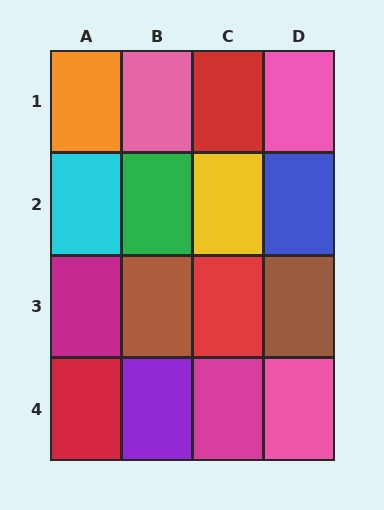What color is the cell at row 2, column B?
Green.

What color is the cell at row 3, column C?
Red.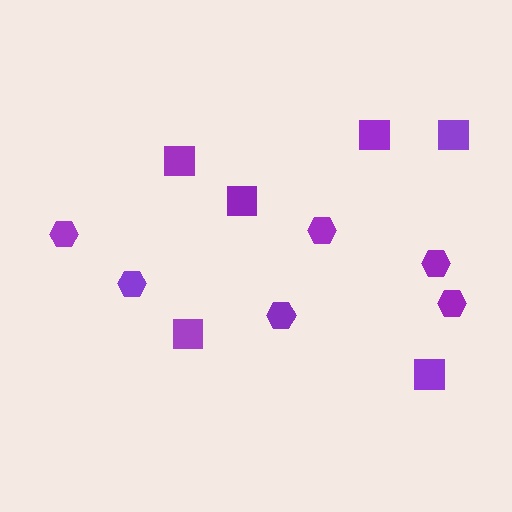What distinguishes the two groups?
There are 2 groups: one group of squares (6) and one group of hexagons (6).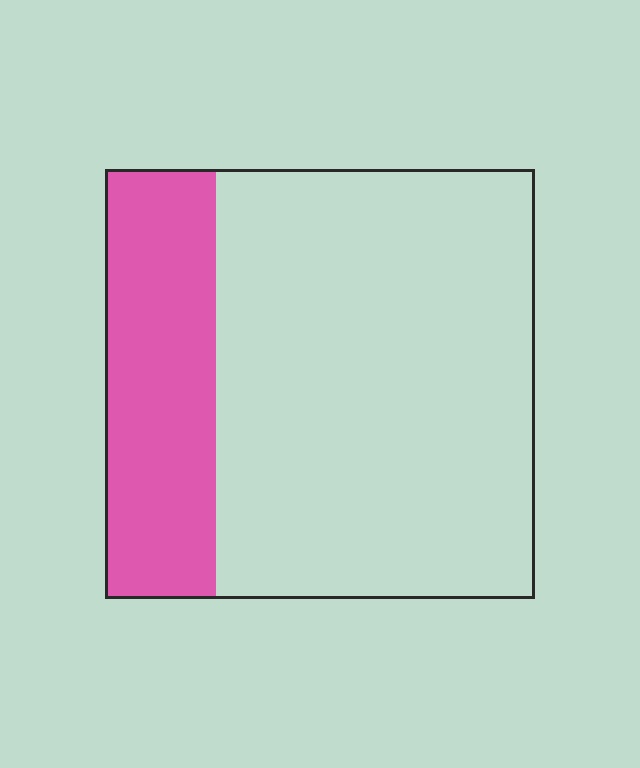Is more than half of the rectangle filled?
No.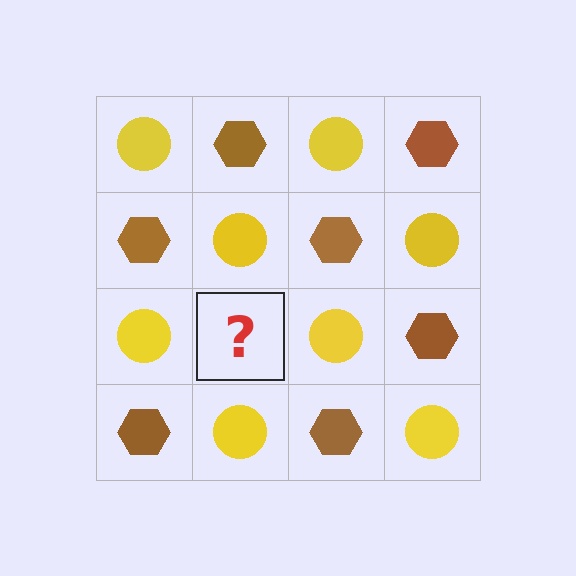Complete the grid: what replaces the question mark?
The question mark should be replaced with a brown hexagon.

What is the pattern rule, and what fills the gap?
The rule is that it alternates yellow circle and brown hexagon in a checkerboard pattern. The gap should be filled with a brown hexagon.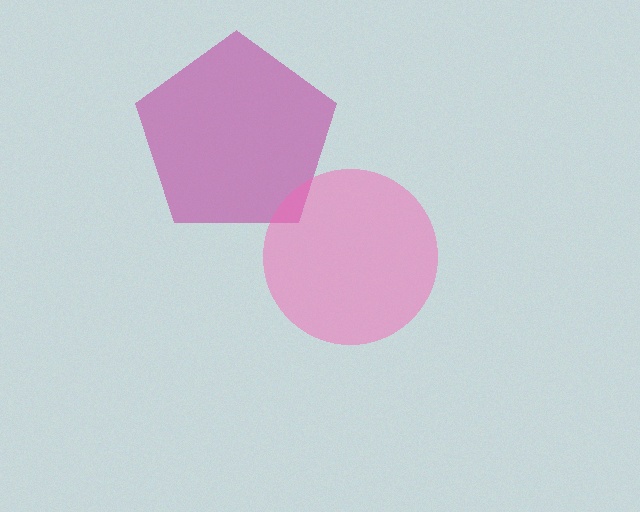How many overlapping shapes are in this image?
There are 2 overlapping shapes in the image.